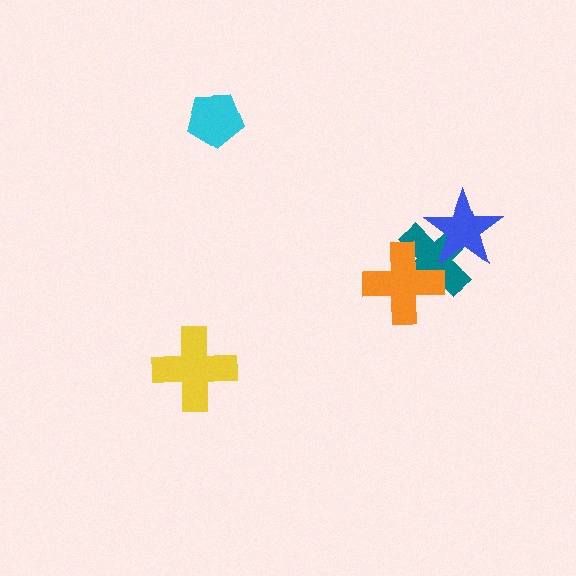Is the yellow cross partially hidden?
No, no other shape covers it.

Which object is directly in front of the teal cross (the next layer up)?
The orange cross is directly in front of the teal cross.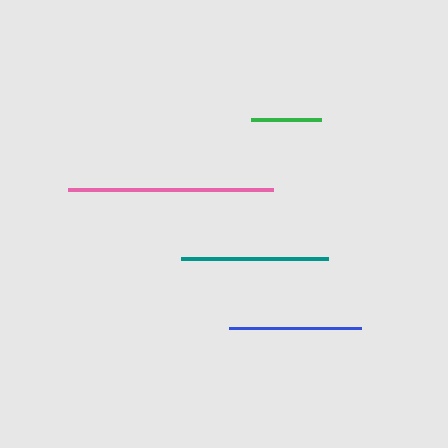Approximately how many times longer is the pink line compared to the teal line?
The pink line is approximately 1.4 times the length of the teal line.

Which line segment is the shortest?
The green line is the shortest at approximately 70 pixels.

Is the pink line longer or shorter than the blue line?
The pink line is longer than the blue line.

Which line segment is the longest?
The pink line is the longest at approximately 205 pixels.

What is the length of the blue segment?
The blue segment is approximately 132 pixels long.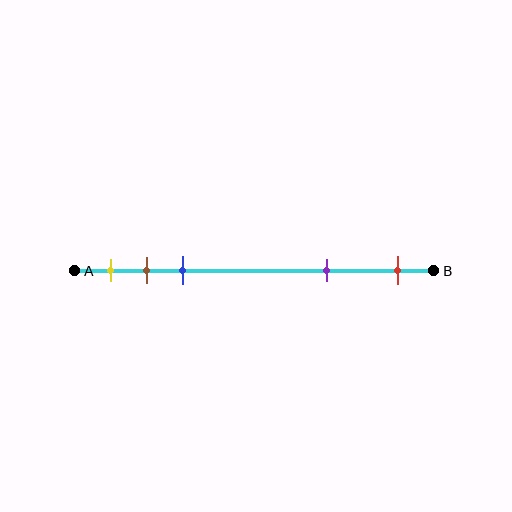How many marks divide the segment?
There are 5 marks dividing the segment.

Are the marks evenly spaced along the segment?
No, the marks are not evenly spaced.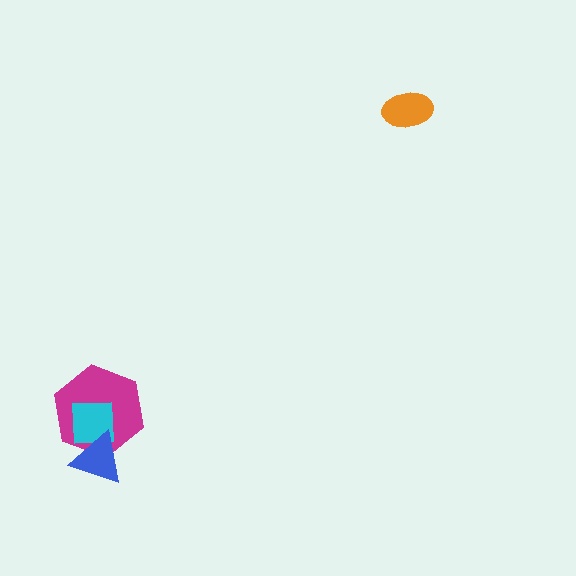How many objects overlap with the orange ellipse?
0 objects overlap with the orange ellipse.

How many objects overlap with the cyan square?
2 objects overlap with the cyan square.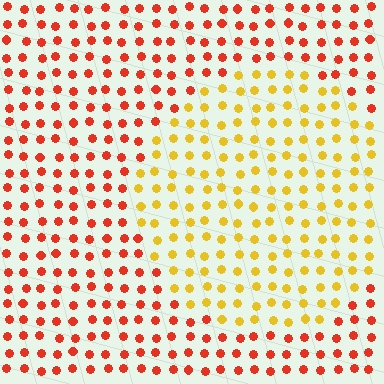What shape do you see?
I see a circle.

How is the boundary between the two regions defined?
The boundary is defined purely by a slight shift in hue (about 44 degrees). Spacing, size, and orientation are identical on both sides.